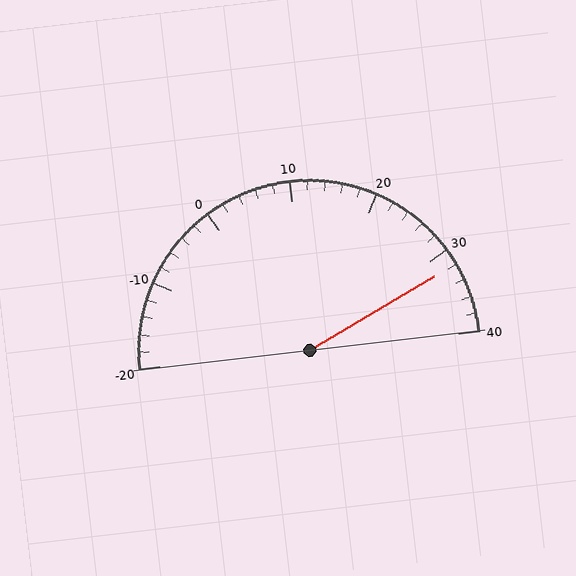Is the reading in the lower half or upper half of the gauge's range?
The reading is in the upper half of the range (-20 to 40).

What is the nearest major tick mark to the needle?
The nearest major tick mark is 30.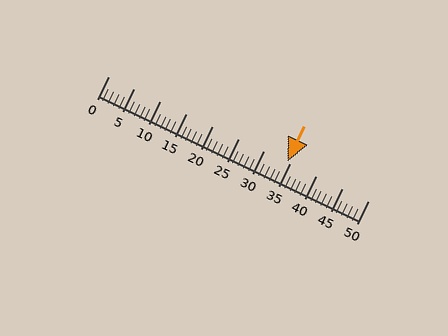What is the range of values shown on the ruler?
The ruler shows values from 0 to 50.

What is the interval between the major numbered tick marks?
The major tick marks are spaced 5 units apart.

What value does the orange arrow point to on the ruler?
The orange arrow points to approximately 34.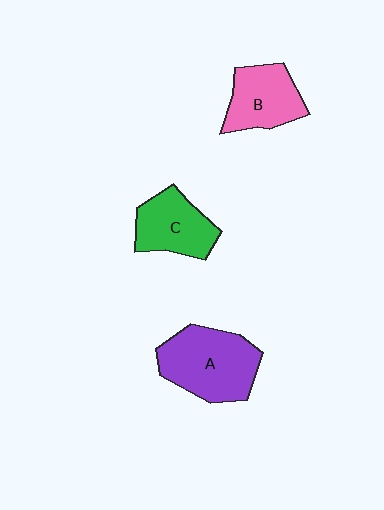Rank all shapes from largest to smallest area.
From largest to smallest: A (purple), B (pink), C (green).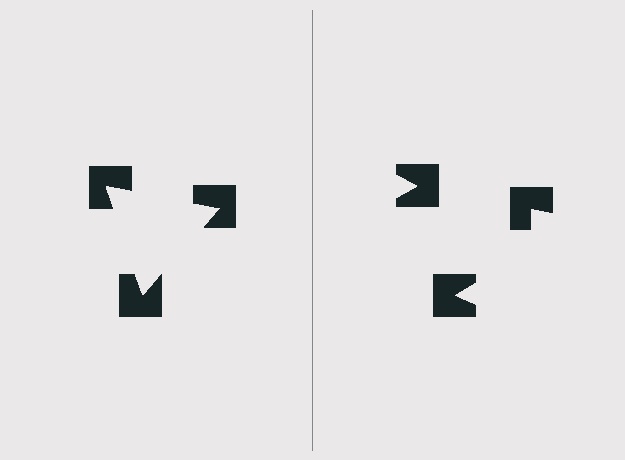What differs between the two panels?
The notched squares are positioned identically on both sides; only the wedge orientations differ. On the left they align to a triangle; on the right they are misaligned.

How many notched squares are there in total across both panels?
6 — 3 on each side.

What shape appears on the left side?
An illusory triangle.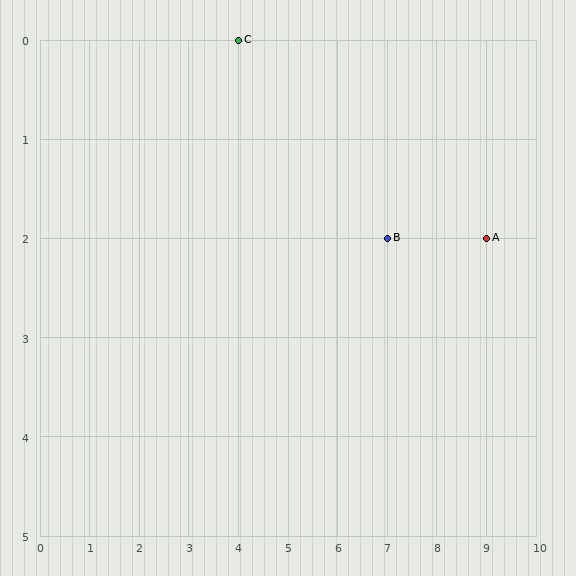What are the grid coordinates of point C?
Point C is at grid coordinates (4, 0).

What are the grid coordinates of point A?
Point A is at grid coordinates (9, 2).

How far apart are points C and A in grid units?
Points C and A are 5 columns and 2 rows apart (about 5.4 grid units diagonally).